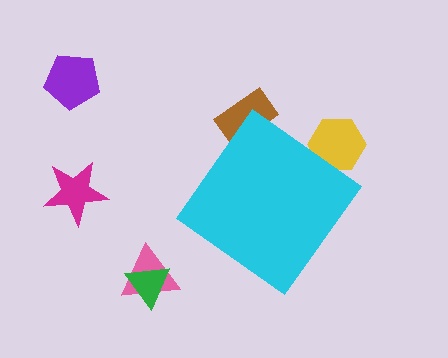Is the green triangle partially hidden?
No, the green triangle is fully visible.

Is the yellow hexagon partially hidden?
Yes, the yellow hexagon is partially hidden behind the cyan diamond.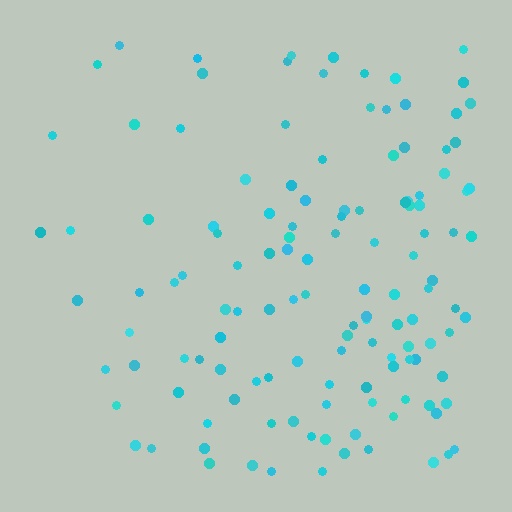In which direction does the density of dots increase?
From left to right, with the right side densest.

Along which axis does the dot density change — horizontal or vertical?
Horizontal.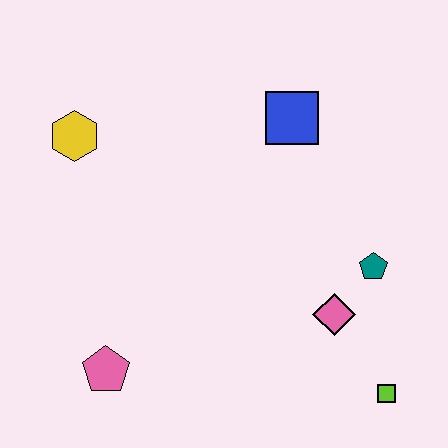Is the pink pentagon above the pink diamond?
No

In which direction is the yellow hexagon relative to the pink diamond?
The yellow hexagon is to the left of the pink diamond.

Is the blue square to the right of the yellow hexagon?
Yes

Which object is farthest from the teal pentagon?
The yellow hexagon is farthest from the teal pentagon.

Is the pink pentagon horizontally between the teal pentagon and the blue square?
No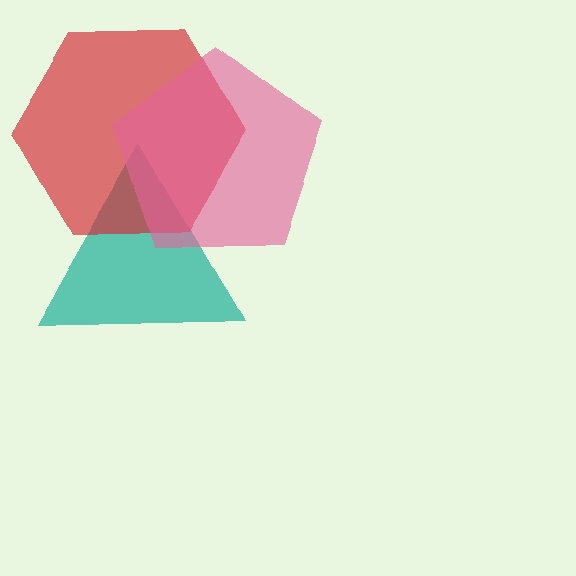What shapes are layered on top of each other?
The layered shapes are: a teal triangle, a red hexagon, a pink pentagon.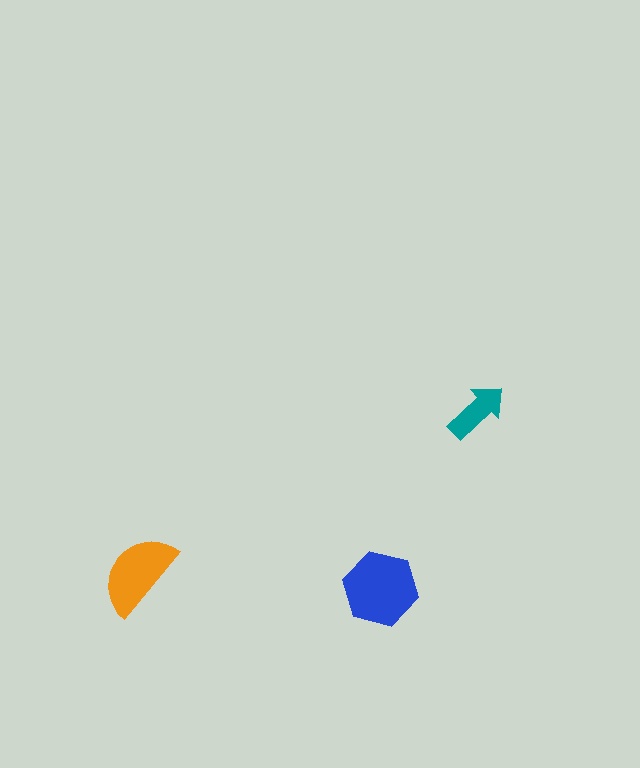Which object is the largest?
The blue hexagon.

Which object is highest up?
The teal arrow is topmost.